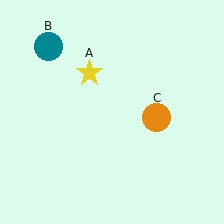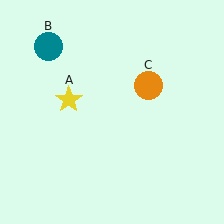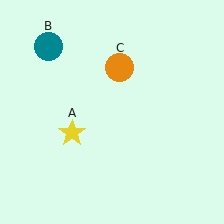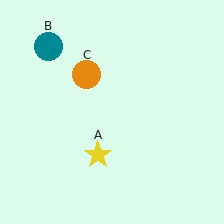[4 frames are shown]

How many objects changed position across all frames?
2 objects changed position: yellow star (object A), orange circle (object C).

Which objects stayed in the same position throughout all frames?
Teal circle (object B) remained stationary.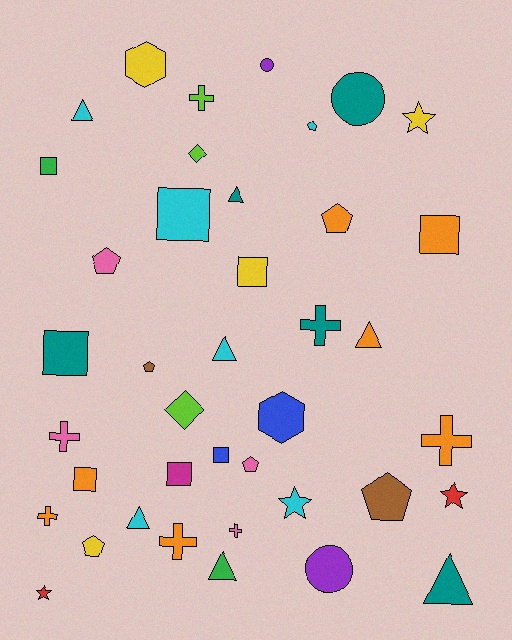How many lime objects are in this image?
There are 3 lime objects.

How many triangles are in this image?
There are 7 triangles.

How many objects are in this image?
There are 40 objects.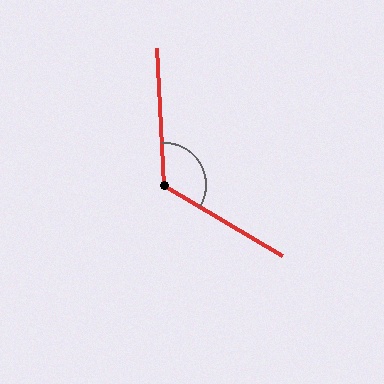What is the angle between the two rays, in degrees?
Approximately 124 degrees.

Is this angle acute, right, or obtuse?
It is obtuse.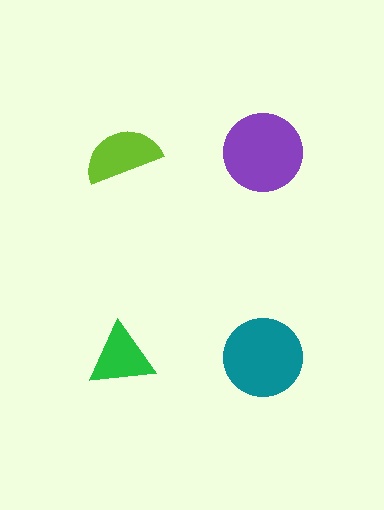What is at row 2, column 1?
A green triangle.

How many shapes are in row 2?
2 shapes.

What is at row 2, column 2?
A teal circle.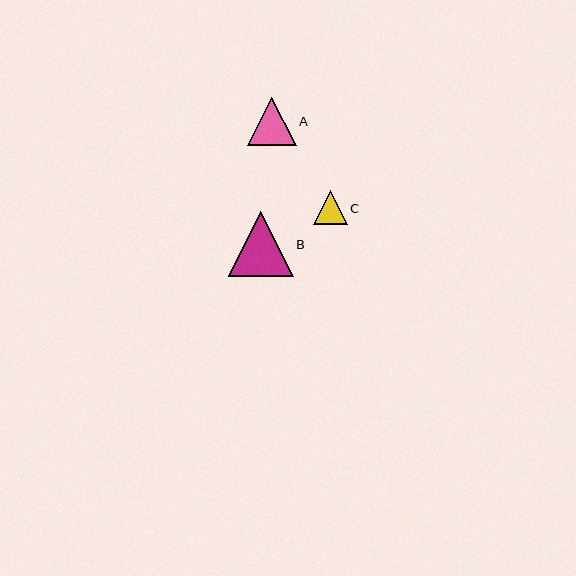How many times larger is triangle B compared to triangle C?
Triangle B is approximately 1.9 times the size of triangle C.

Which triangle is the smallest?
Triangle C is the smallest with a size of approximately 34 pixels.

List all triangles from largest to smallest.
From largest to smallest: B, A, C.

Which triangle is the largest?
Triangle B is the largest with a size of approximately 65 pixels.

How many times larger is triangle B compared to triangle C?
Triangle B is approximately 1.9 times the size of triangle C.